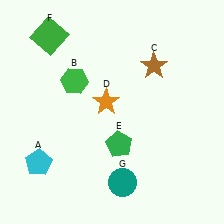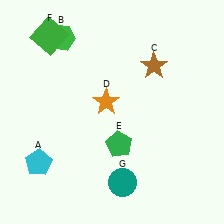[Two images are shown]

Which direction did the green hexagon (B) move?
The green hexagon (B) moved up.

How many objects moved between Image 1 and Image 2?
1 object moved between the two images.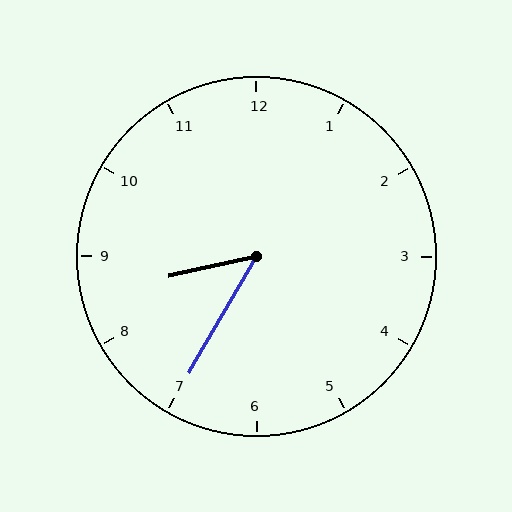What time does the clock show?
8:35.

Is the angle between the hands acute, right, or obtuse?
It is acute.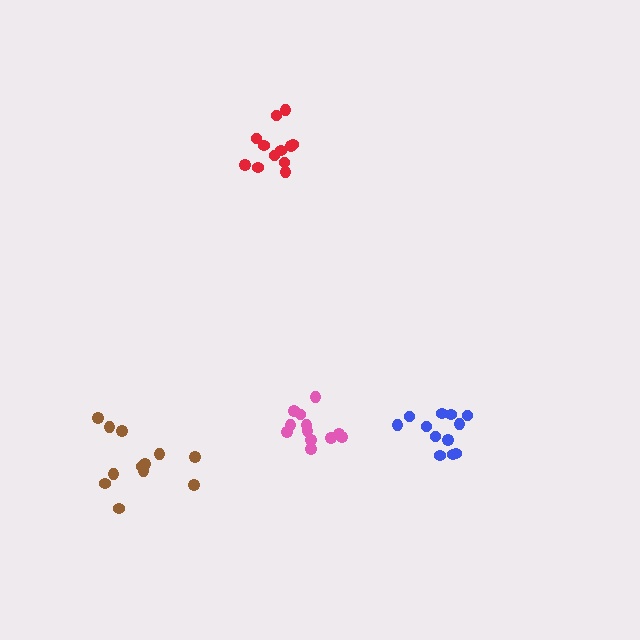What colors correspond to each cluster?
The clusters are colored: blue, red, pink, brown.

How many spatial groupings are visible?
There are 4 spatial groupings.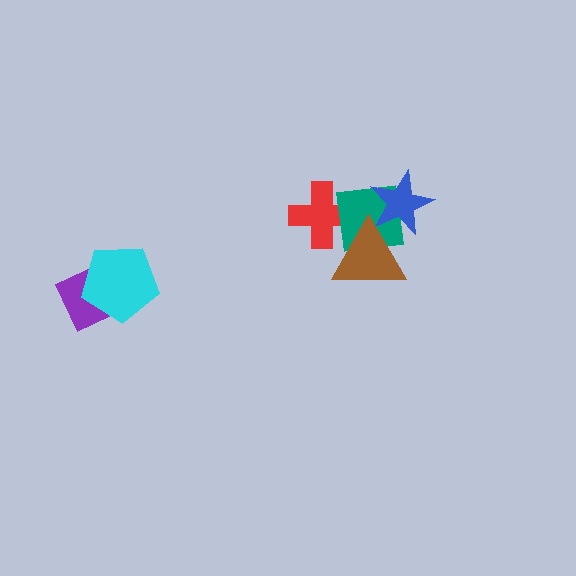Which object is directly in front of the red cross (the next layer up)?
The teal square is directly in front of the red cross.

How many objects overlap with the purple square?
1 object overlaps with the purple square.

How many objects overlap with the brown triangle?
3 objects overlap with the brown triangle.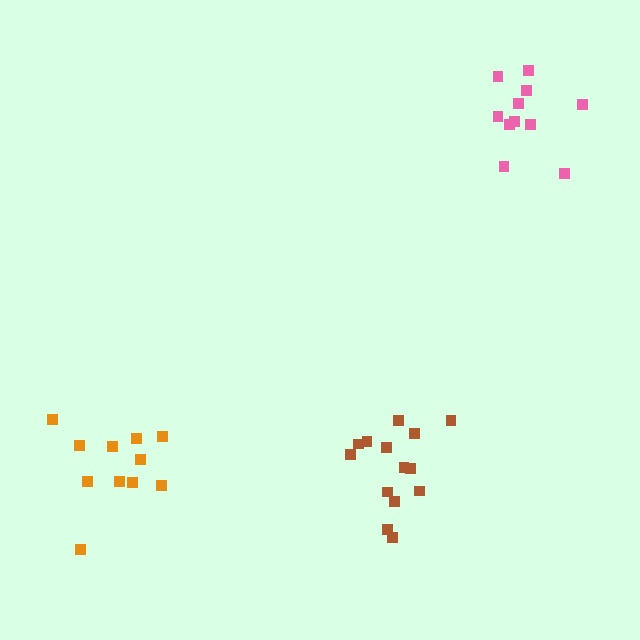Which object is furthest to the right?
The pink cluster is rightmost.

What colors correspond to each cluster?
The clusters are colored: brown, pink, orange.